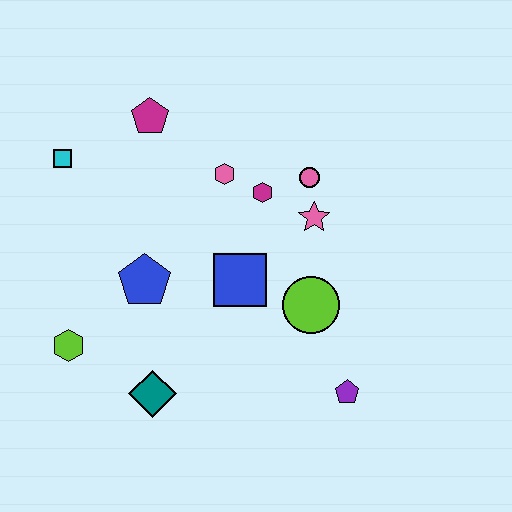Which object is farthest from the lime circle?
The cyan square is farthest from the lime circle.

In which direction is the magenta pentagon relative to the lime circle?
The magenta pentagon is above the lime circle.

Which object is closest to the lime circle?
The blue square is closest to the lime circle.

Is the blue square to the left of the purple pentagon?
Yes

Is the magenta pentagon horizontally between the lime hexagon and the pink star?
Yes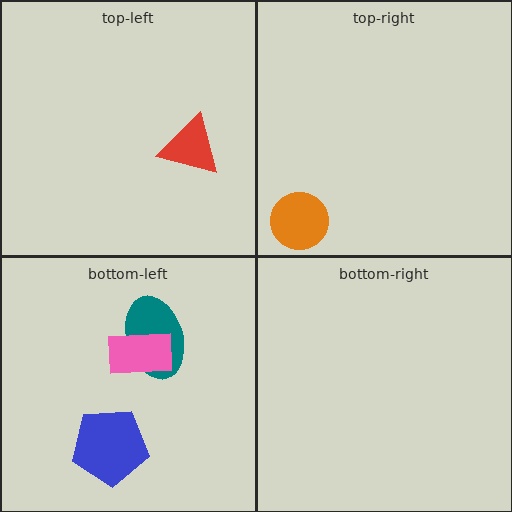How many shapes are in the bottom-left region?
3.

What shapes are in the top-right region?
The orange circle.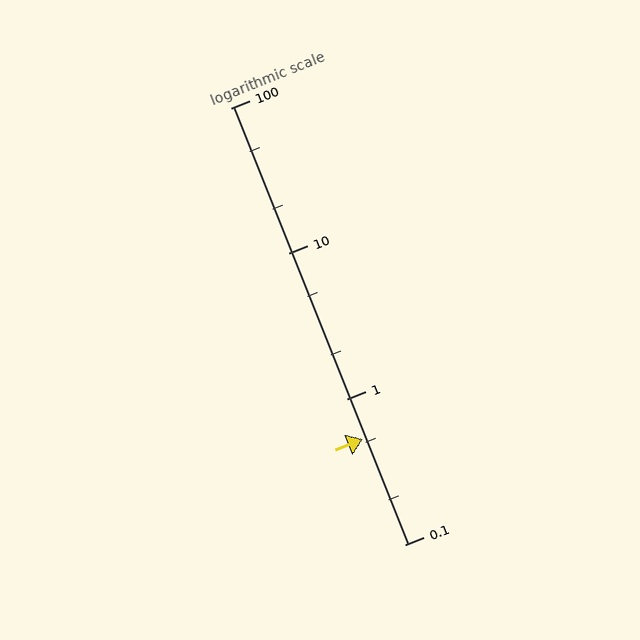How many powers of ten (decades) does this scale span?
The scale spans 3 decades, from 0.1 to 100.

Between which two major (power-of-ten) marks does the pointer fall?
The pointer is between 0.1 and 1.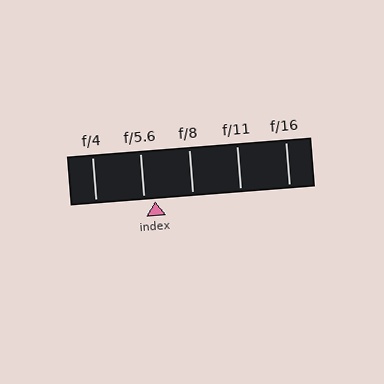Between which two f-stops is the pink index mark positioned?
The index mark is between f/5.6 and f/8.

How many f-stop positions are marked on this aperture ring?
There are 5 f-stop positions marked.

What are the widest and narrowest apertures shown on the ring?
The widest aperture shown is f/4 and the narrowest is f/16.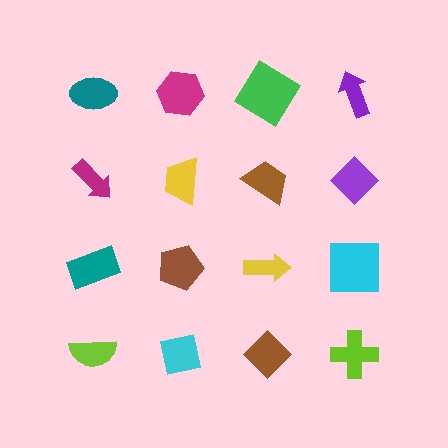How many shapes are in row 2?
4 shapes.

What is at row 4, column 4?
A lime cross.